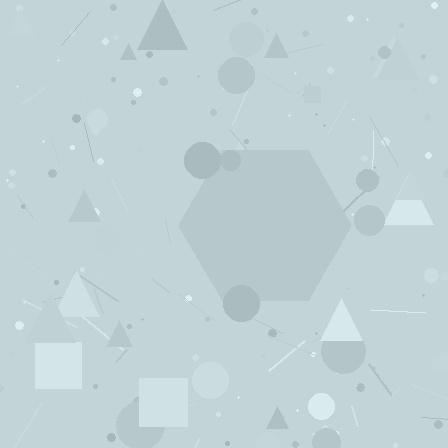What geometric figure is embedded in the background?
A hexagon is embedded in the background.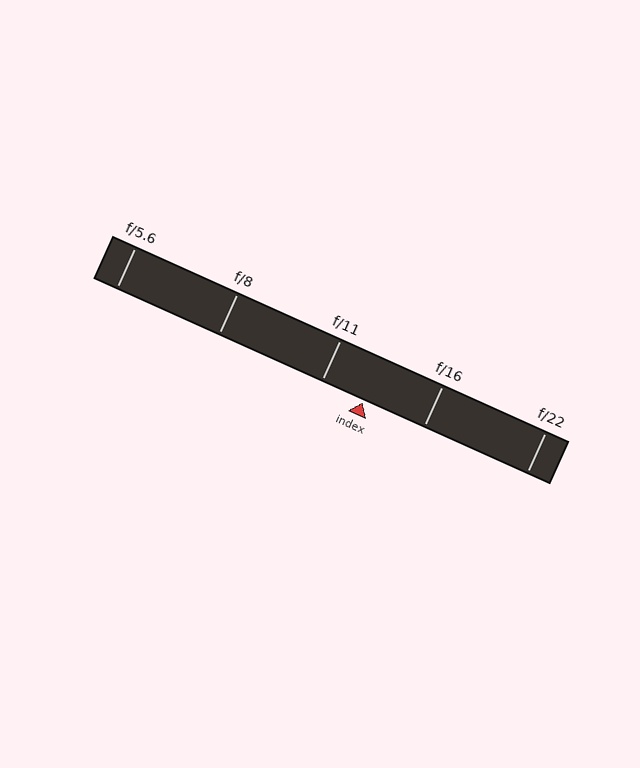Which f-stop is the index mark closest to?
The index mark is closest to f/11.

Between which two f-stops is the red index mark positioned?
The index mark is between f/11 and f/16.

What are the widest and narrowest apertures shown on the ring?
The widest aperture shown is f/5.6 and the narrowest is f/22.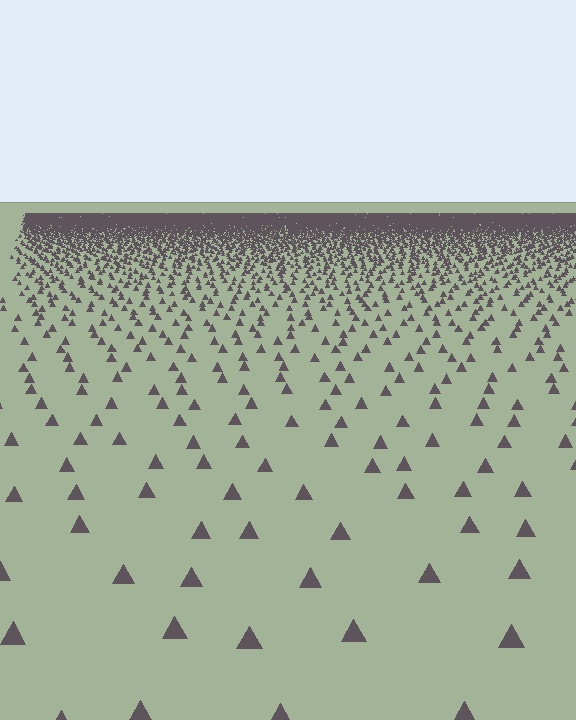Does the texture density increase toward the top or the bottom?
Density increases toward the top.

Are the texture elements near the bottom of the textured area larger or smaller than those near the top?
Larger. Near the bottom, elements are closer to the viewer and appear at a bigger on-screen size.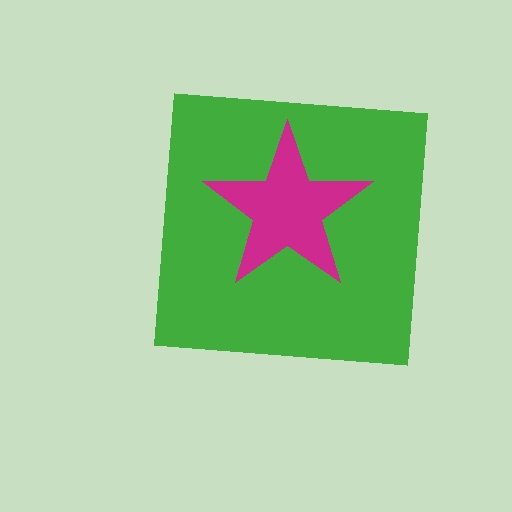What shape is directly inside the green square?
The magenta star.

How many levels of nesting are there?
2.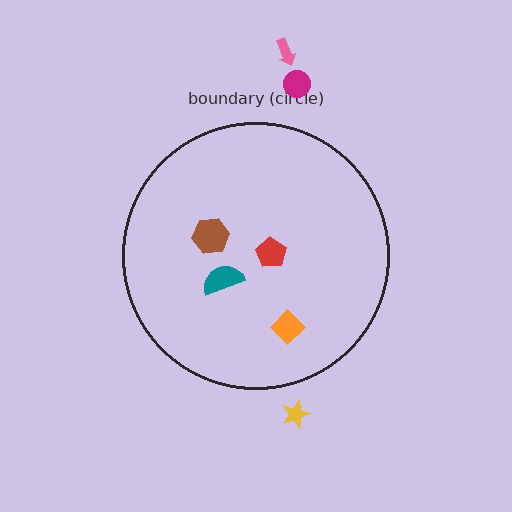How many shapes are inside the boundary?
4 inside, 3 outside.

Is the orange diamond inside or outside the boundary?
Inside.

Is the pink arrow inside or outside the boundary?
Outside.